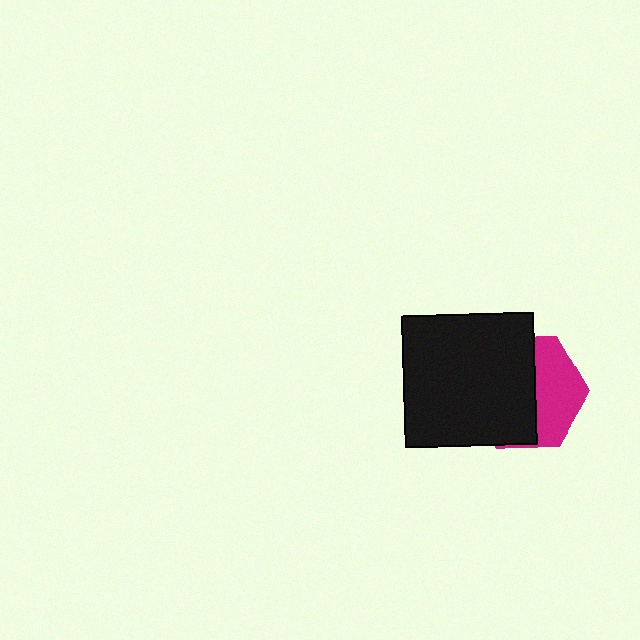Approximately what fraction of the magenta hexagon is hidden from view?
Roughly 59% of the magenta hexagon is hidden behind the black square.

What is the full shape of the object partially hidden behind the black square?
The partially hidden object is a magenta hexagon.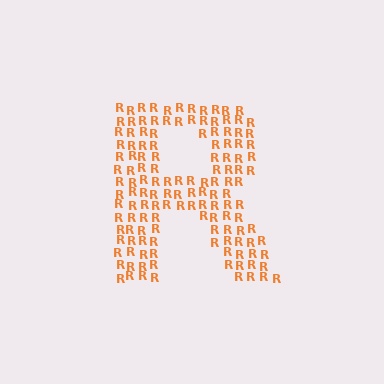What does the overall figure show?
The overall figure shows the letter R.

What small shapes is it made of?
It is made of small letter R's.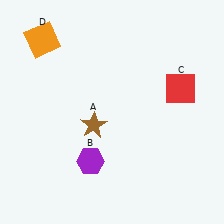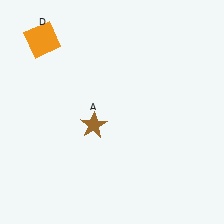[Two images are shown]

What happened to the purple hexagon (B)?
The purple hexagon (B) was removed in Image 2. It was in the bottom-left area of Image 1.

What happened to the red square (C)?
The red square (C) was removed in Image 2. It was in the top-right area of Image 1.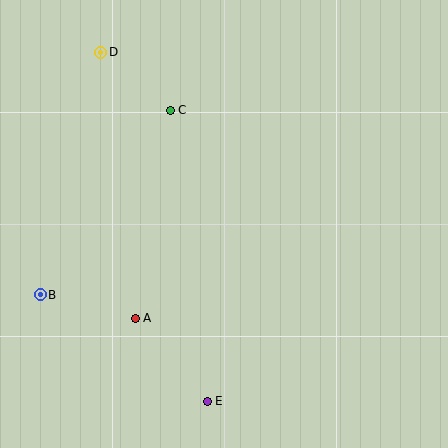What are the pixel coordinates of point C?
Point C is at (170, 110).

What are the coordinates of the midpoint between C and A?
The midpoint between C and A is at (153, 214).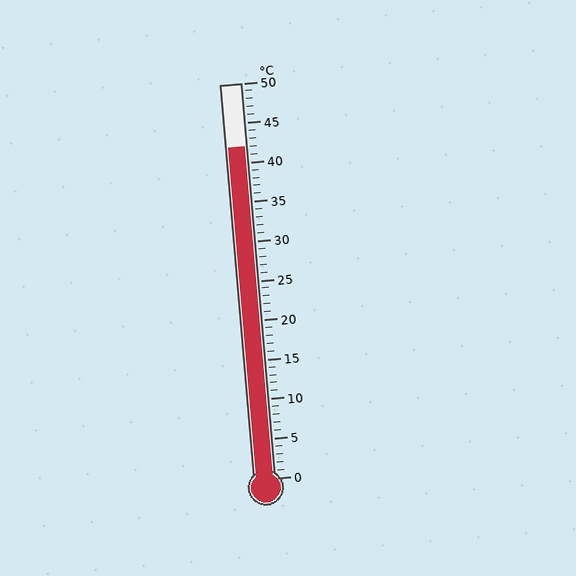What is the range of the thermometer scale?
The thermometer scale ranges from 0°C to 50°C.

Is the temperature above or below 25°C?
The temperature is above 25°C.